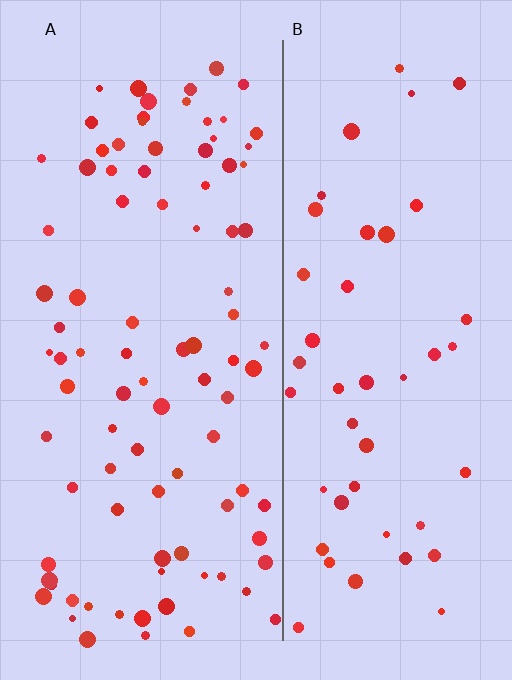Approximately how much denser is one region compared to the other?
Approximately 1.9× — region A over region B.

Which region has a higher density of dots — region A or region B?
A (the left).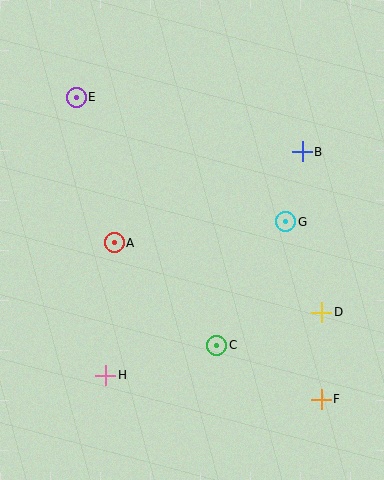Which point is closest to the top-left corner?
Point E is closest to the top-left corner.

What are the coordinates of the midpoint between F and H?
The midpoint between F and H is at (213, 387).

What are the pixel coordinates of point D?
Point D is at (322, 312).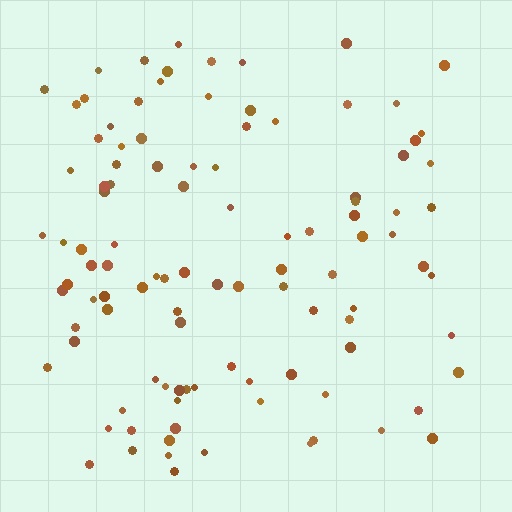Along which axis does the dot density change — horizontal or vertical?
Horizontal.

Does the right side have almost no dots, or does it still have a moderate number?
Still a moderate number, just noticeably fewer than the left.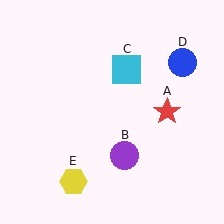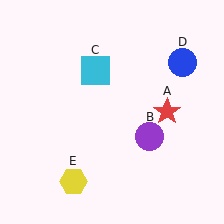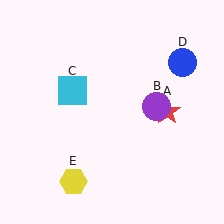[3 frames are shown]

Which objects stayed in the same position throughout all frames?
Red star (object A) and blue circle (object D) and yellow hexagon (object E) remained stationary.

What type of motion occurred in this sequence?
The purple circle (object B), cyan square (object C) rotated counterclockwise around the center of the scene.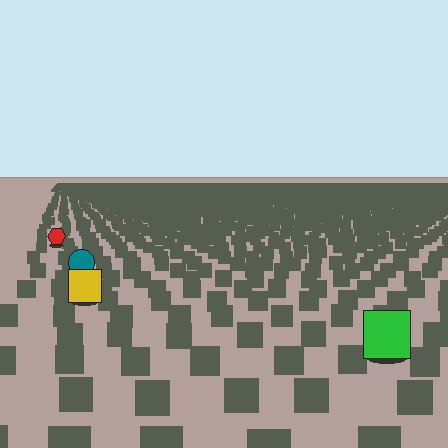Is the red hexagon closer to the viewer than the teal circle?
No. The teal circle is closer — you can tell from the texture gradient: the ground texture is coarser near it.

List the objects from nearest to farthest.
From nearest to farthest: the green square, the yellow square, the teal circle, the red hexagon.